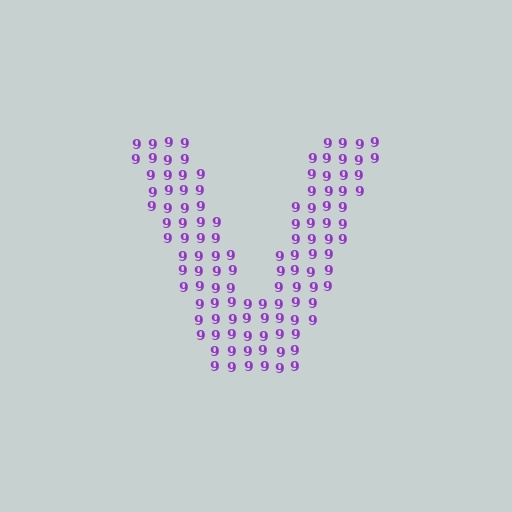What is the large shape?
The large shape is the letter V.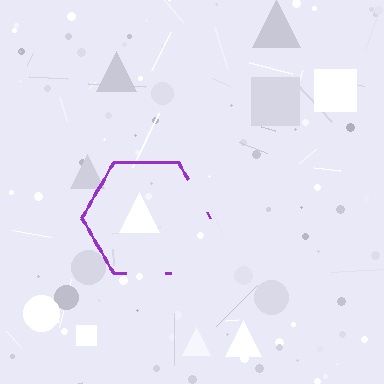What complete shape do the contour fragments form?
The contour fragments form a hexagon.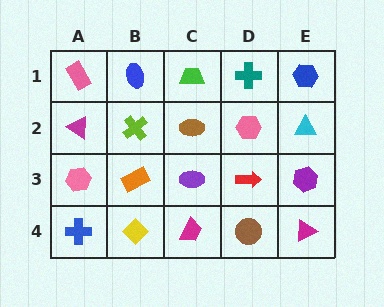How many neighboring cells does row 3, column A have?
3.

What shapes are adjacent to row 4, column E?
A purple hexagon (row 3, column E), a brown circle (row 4, column D).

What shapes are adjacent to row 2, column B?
A blue ellipse (row 1, column B), an orange rectangle (row 3, column B), a magenta triangle (row 2, column A), a brown ellipse (row 2, column C).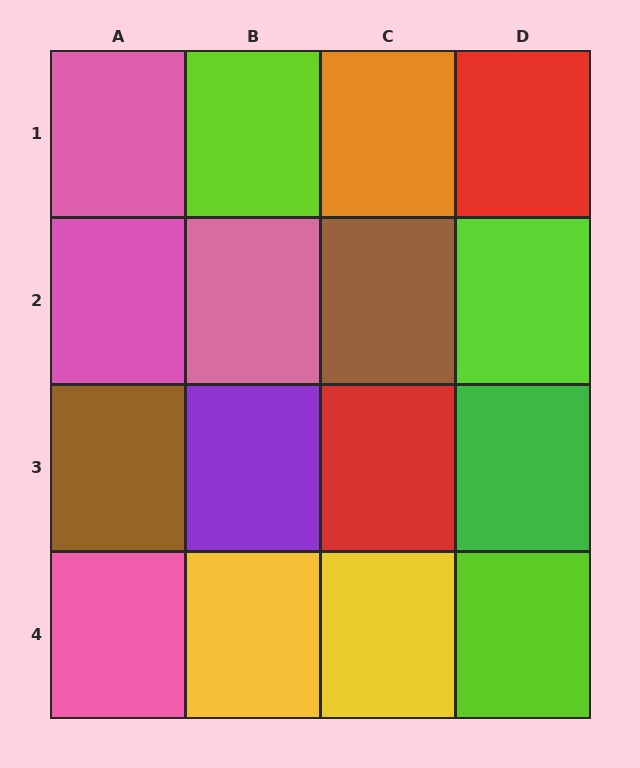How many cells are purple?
1 cell is purple.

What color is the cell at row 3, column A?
Brown.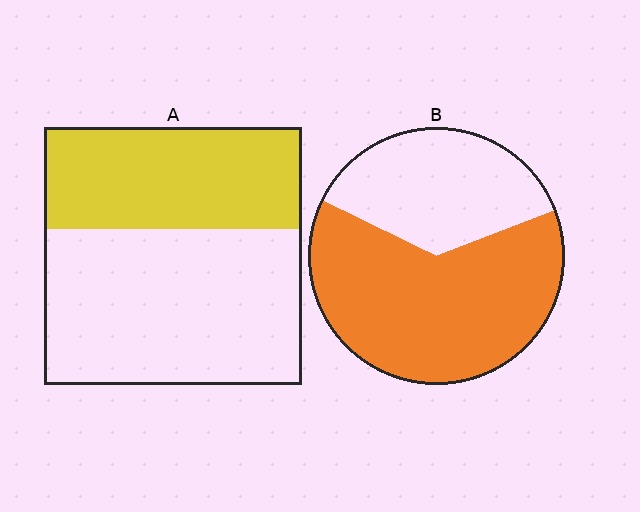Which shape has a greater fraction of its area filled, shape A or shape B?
Shape B.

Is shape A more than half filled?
No.